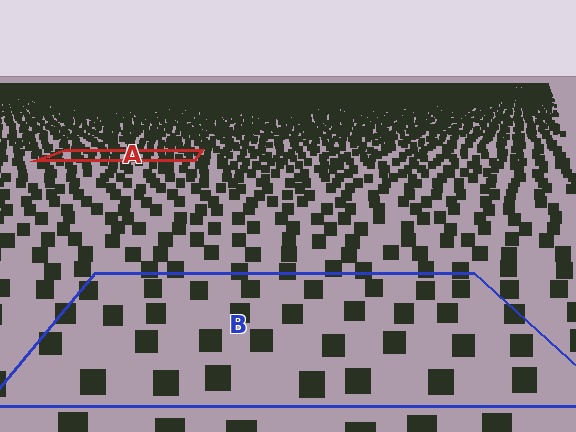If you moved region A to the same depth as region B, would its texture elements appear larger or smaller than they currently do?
They would appear larger. At a closer depth, the same texture elements are projected at a bigger on-screen size.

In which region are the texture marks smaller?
The texture marks are smaller in region A, because it is farther away.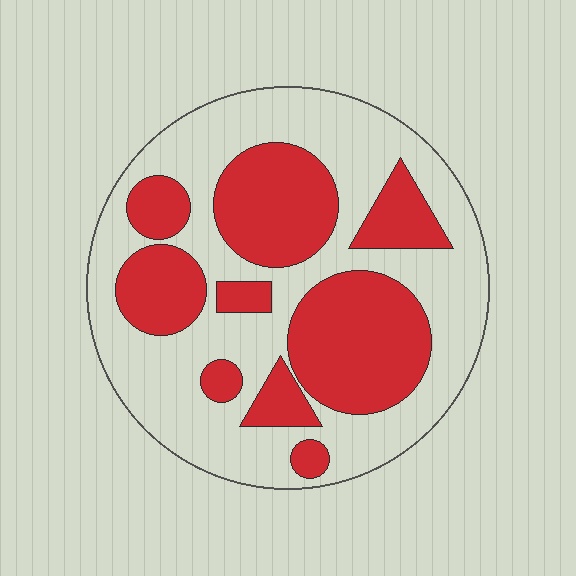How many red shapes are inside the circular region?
9.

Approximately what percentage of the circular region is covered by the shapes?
Approximately 40%.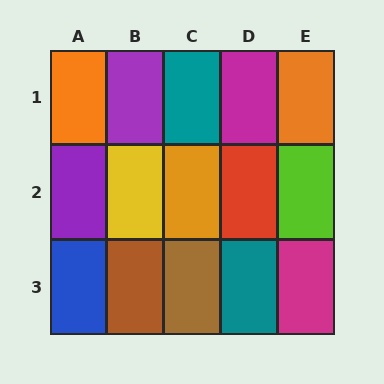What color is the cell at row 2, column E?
Lime.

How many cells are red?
1 cell is red.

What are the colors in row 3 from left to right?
Blue, brown, brown, teal, magenta.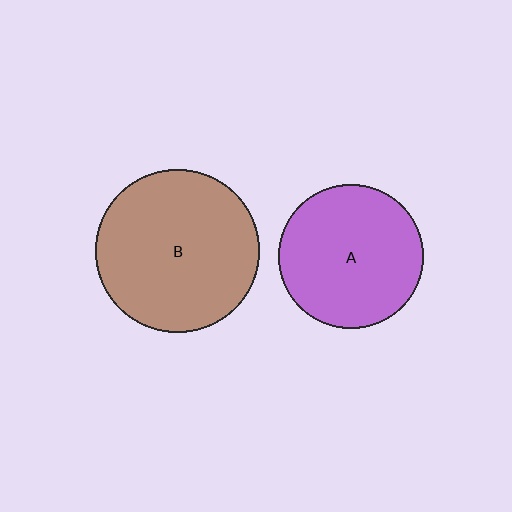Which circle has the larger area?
Circle B (brown).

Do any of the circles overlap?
No, none of the circles overlap.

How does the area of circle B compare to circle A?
Approximately 1.3 times.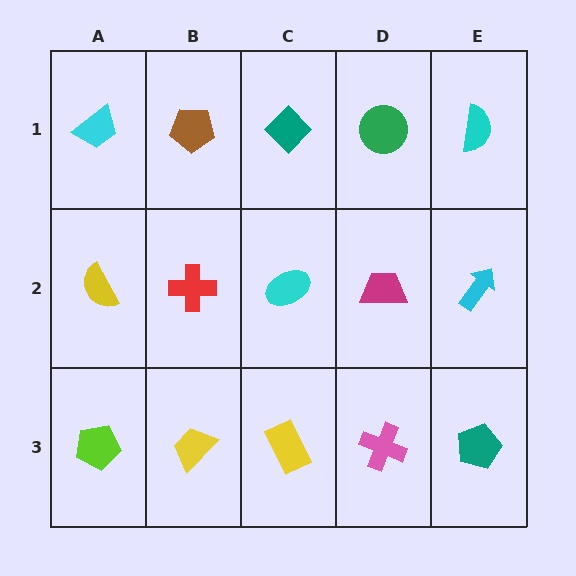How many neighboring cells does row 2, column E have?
3.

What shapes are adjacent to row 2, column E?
A cyan semicircle (row 1, column E), a teal pentagon (row 3, column E), a magenta trapezoid (row 2, column D).